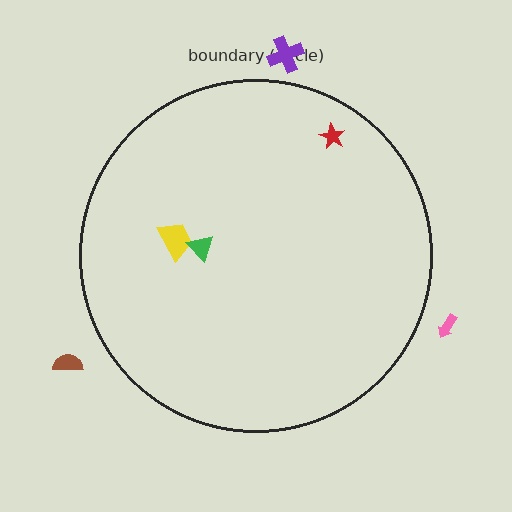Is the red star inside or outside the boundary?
Inside.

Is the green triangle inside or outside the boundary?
Inside.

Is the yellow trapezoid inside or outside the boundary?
Inside.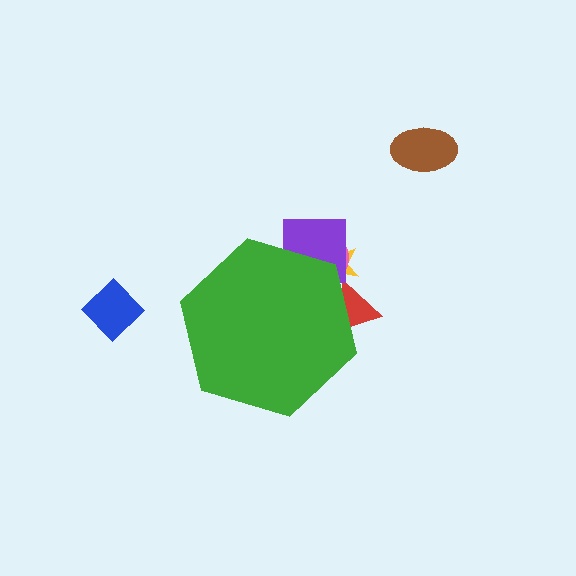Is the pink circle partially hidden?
Yes, the pink circle is partially hidden behind the green hexagon.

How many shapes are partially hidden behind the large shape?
4 shapes are partially hidden.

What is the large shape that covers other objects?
A green hexagon.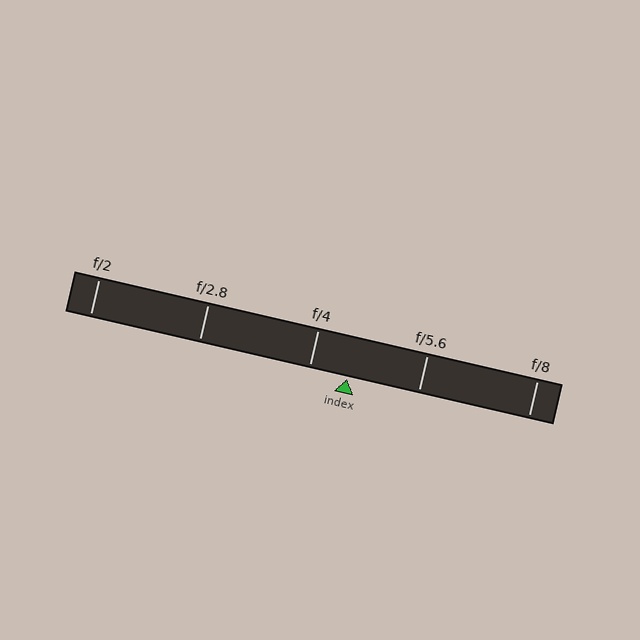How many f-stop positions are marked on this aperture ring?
There are 5 f-stop positions marked.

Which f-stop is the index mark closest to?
The index mark is closest to f/4.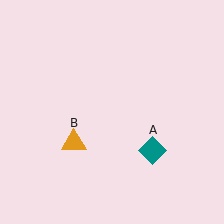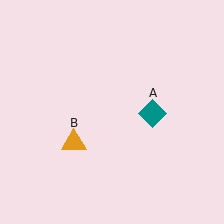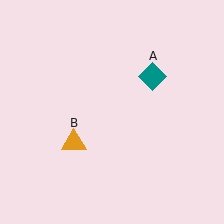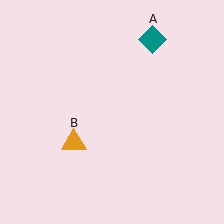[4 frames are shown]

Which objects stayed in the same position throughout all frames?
Orange triangle (object B) remained stationary.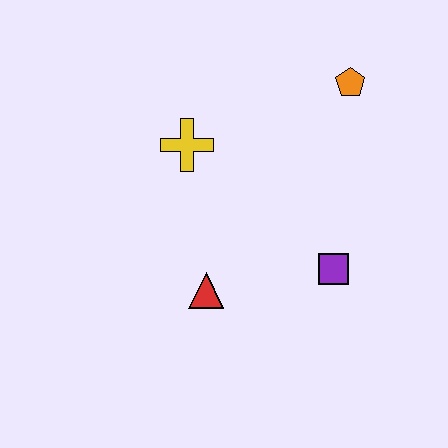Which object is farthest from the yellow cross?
The purple square is farthest from the yellow cross.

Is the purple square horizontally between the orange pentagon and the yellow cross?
Yes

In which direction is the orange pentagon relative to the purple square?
The orange pentagon is above the purple square.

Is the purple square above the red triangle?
Yes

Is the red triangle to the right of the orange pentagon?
No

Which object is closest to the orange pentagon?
The yellow cross is closest to the orange pentagon.